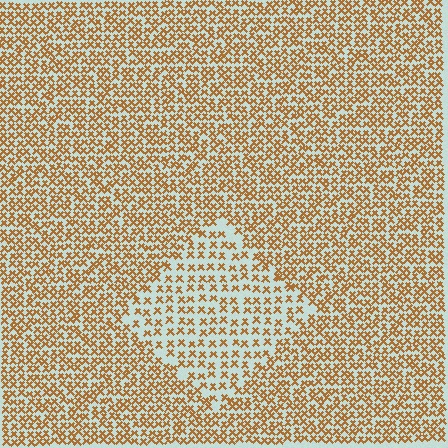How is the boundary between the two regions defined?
The boundary is defined by a change in element density (approximately 1.8x ratio). All elements are the same color, size, and shape.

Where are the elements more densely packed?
The elements are more densely packed outside the diamond boundary.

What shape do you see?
I see a diamond.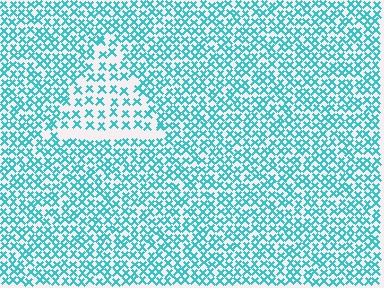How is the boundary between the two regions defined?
The boundary is defined by a change in element density (approximately 1.9x ratio). All elements are the same color, size, and shape.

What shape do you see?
I see a triangle.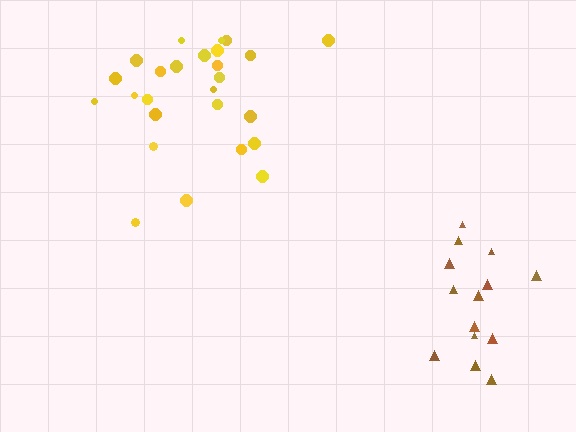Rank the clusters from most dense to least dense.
yellow, brown.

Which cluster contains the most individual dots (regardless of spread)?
Yellow (26).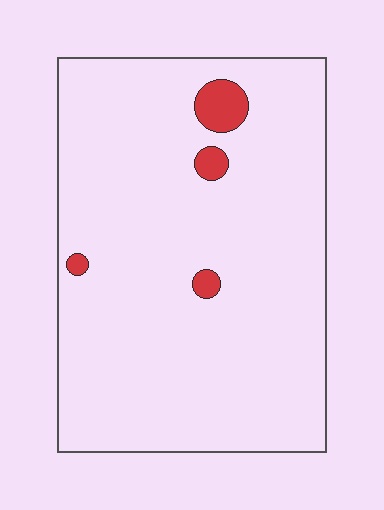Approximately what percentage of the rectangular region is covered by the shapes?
Approximately 5%.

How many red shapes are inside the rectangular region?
4.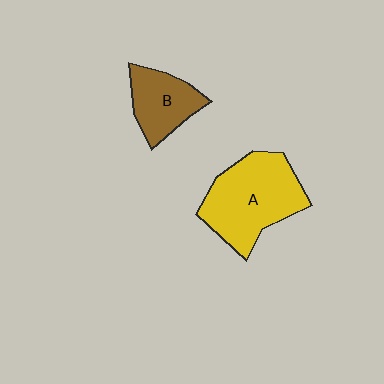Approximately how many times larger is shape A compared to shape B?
Approximately 1.8 times.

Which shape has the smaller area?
Shape B (brown).